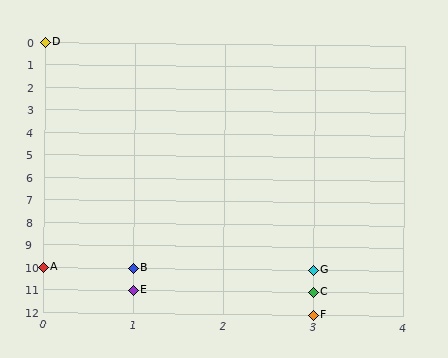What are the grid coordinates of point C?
Point C is at grid coordinates (3, 11).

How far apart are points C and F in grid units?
Points C and F are 1 row apart.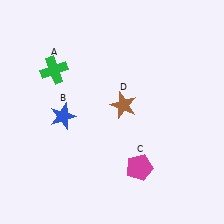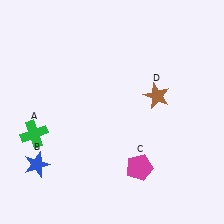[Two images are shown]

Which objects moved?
The objects that moved are: the green cross (A), the blue star (B), the brown star (D).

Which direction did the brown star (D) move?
The brown star (D) moved right.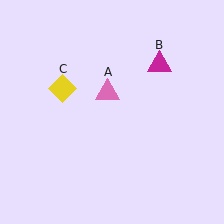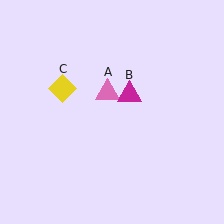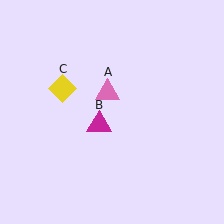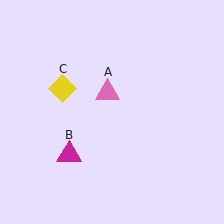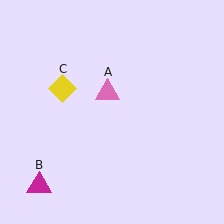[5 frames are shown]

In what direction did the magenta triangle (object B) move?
The magenta triangle (object B) moved down and to the left.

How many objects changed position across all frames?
1 object changed position: magenta triangle (object B).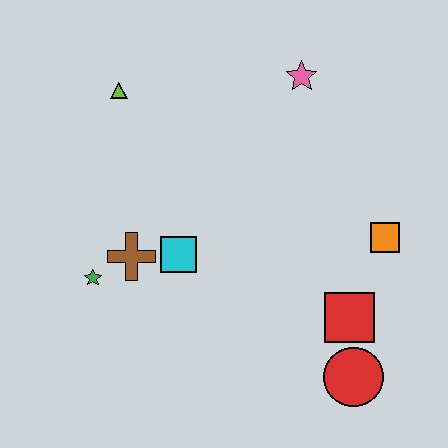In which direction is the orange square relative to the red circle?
The orange square is above the red circle.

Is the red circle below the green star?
Yes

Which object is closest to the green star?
The brown cross is closest to the green star.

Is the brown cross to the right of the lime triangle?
Yes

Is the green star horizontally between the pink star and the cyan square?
No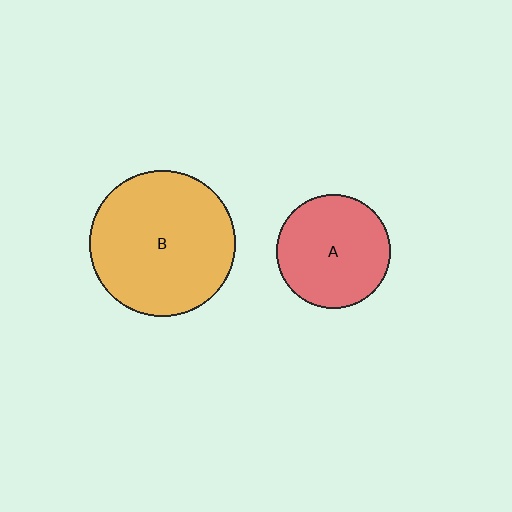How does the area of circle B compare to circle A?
Approximately 1.6 times.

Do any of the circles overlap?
No, none of the circles overlap.